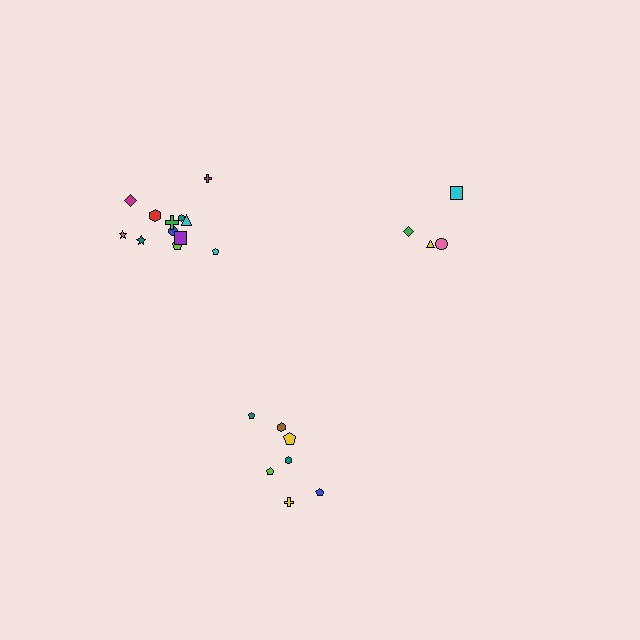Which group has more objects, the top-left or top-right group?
The top-left group.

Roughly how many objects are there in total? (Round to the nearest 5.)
Roughly 25 objects in total.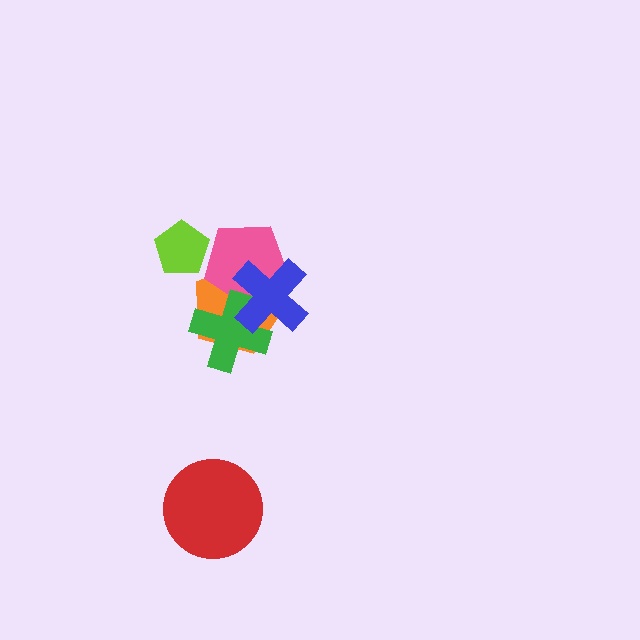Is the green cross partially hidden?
Yes, it is partially covered by another shape.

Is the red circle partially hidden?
No, no other shape covers it.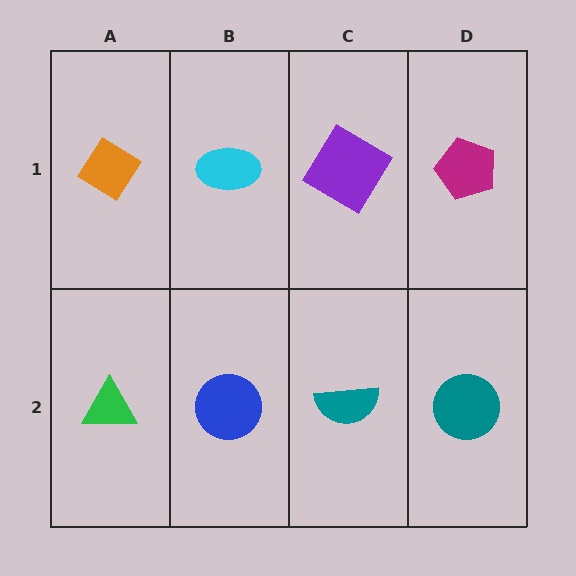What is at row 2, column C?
A teal semicircle.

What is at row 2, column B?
A blue circle.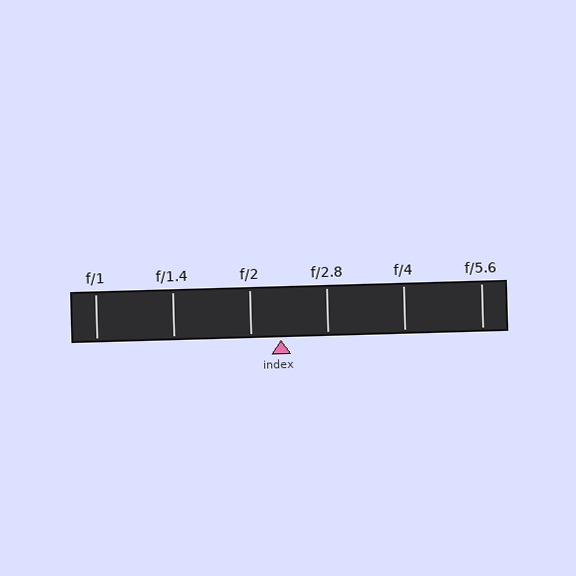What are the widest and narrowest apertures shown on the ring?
The widest aperture shown is f/1 and the narrowest is f/5.6.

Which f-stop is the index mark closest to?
The index mark is closest to f/2.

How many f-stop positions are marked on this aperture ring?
There are 6 f-stop positions marked.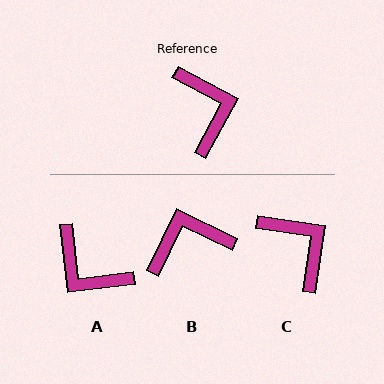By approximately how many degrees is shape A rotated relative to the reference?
Approximately 145 degrees clockwise.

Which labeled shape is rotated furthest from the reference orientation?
A, about 145 degrees away.